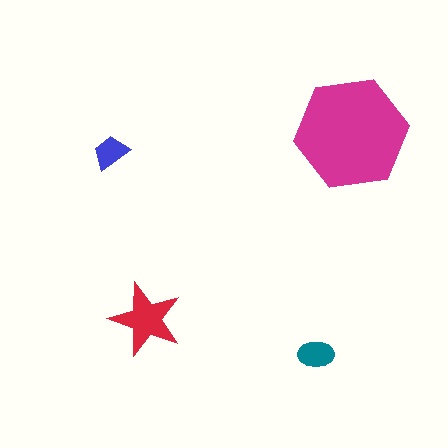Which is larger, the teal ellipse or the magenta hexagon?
The magenta hexagon.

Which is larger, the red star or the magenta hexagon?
The magenta hexagon.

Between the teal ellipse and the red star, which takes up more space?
The red star.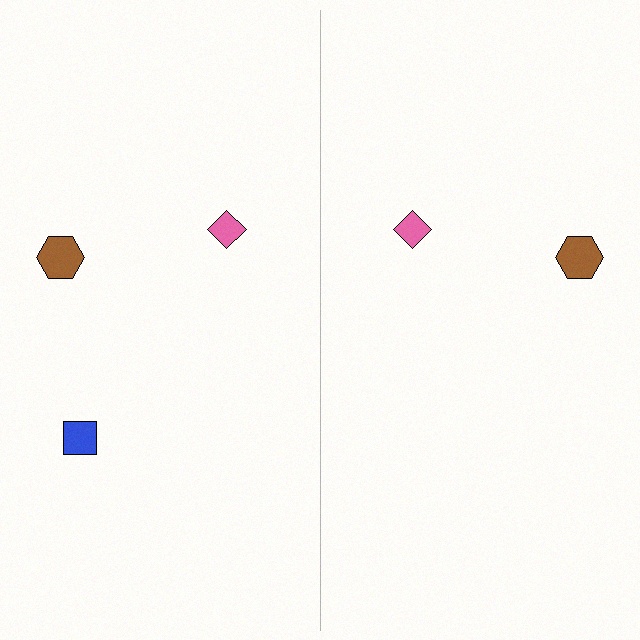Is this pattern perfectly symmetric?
No, the pattern is not perfectly symmetric. A blue square is missing from the right side.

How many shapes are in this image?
There are 5 shapes in this image.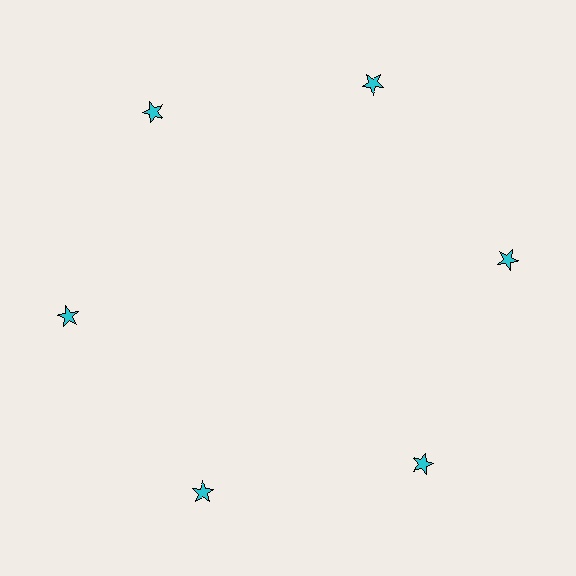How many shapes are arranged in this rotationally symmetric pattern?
There are 6 shapes, arranged in 6 groups of 1.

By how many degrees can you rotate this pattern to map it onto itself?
The pattern maps onto itself every 60 degrees of rotation.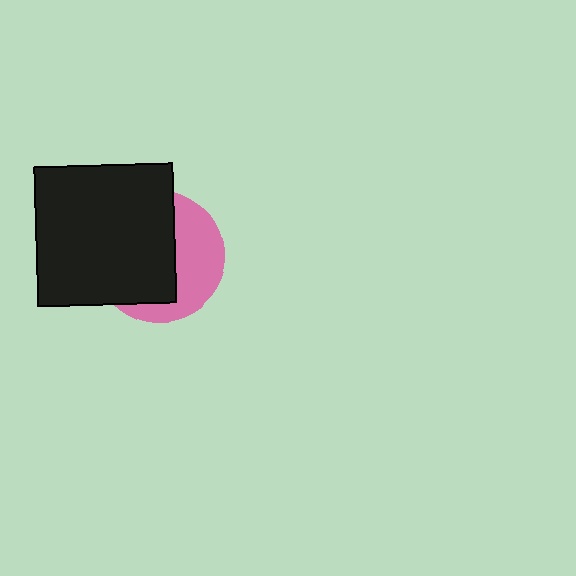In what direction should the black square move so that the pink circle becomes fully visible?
The black square should move left. That is the shortest direction to clear the overlap and leave the pink circle fully visible.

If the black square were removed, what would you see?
You would see the complete pink circle.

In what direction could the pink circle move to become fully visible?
The pink circle could move right. That would shift it out from behind the black square entirely.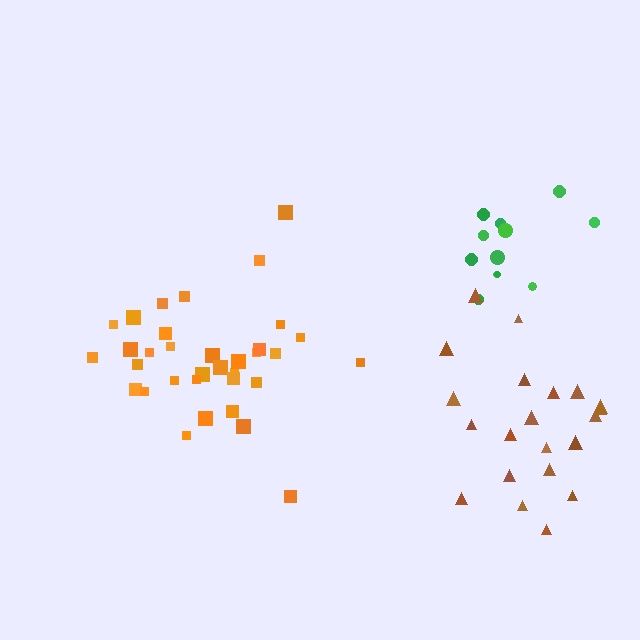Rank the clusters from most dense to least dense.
green, orange, brown.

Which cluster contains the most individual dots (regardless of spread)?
Orange (34).